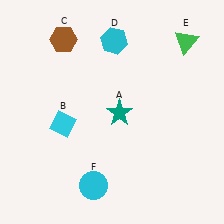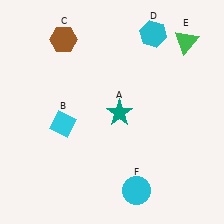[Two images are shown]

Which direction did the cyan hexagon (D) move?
The cyan hexagon (D) moved right.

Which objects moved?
The objects that moved are: the cyan hexagon (D), the cyan circle (F).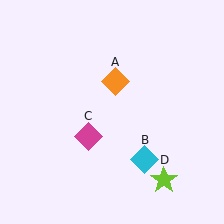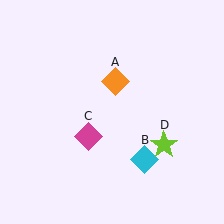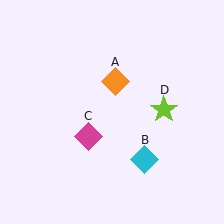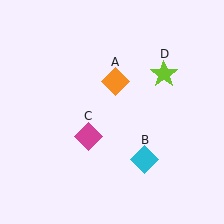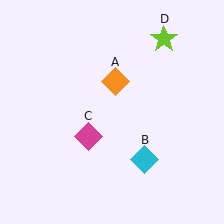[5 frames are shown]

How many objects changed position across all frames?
1 object changed position: lime star (object D).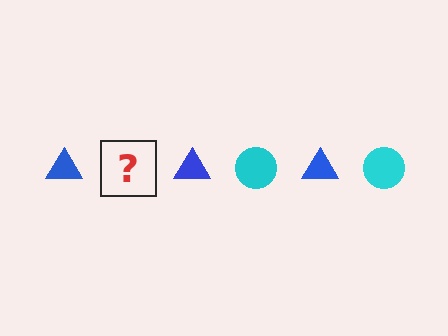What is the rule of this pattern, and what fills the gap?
The rule is that the pattern alternates between blue triangle and cyan circle. The gap should be filled with a cyan circle.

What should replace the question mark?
The question mark should be replaced with a cyan circle.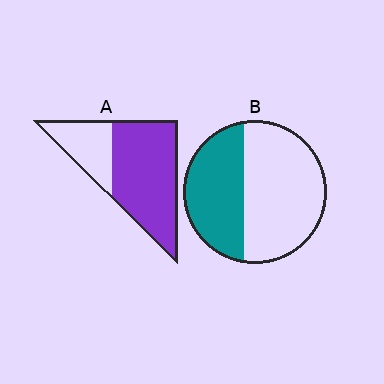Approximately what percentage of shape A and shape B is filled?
A is approximately 70% and B is approximately 40%.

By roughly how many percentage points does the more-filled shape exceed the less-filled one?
By roughly 30 percentage points (A over B).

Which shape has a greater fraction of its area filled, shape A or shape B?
Shape A.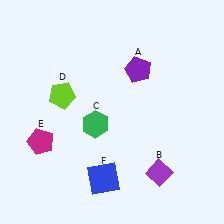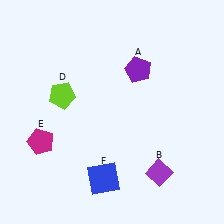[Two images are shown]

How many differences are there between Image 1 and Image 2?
There is 1 difference between the two images.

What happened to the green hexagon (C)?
The green hexagon (C) was removed in Image 2. It was in the bottom-left area of Image 1.